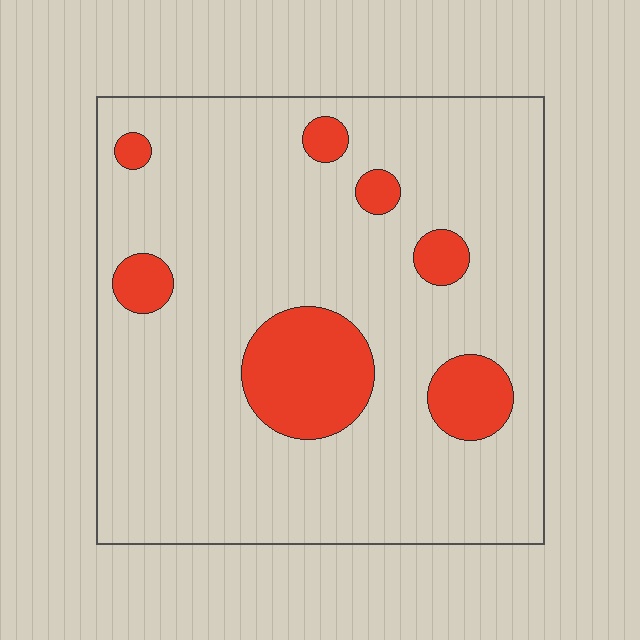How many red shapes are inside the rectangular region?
7.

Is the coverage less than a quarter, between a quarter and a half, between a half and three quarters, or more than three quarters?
Less than a quarter.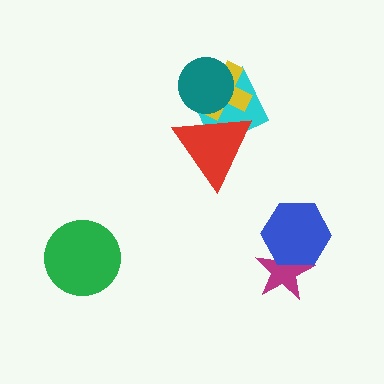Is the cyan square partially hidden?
Yes, it is partially covered by another shape.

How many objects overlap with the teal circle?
3 objects overlap with the teal circle.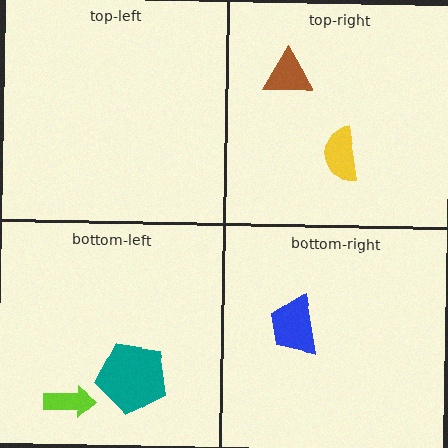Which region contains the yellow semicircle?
The top-right region.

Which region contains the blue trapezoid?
The bottom-right region.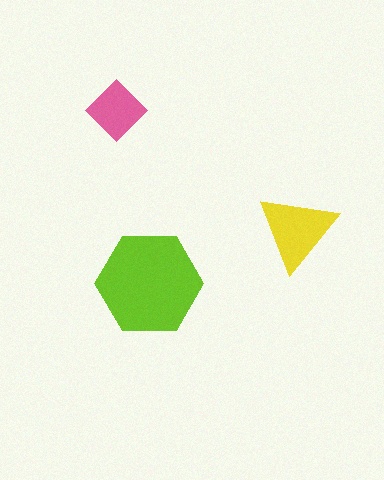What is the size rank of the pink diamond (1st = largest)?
3rd.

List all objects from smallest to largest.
The pink diamond, the yellow triangle, the lime hexagon.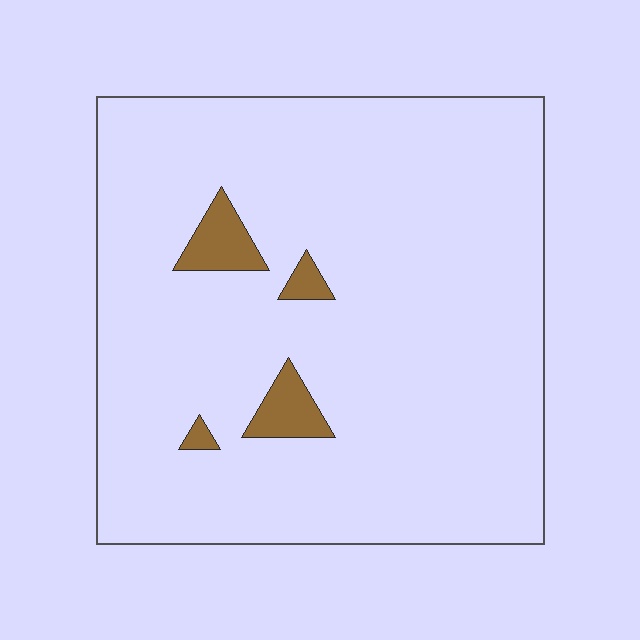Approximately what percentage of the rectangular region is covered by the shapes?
Approximately 5%.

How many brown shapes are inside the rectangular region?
4.